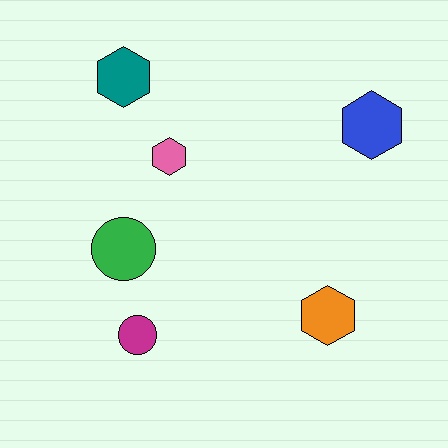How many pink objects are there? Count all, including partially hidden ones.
There is 1 pink object.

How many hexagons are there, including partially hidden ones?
There are 4 hexagons.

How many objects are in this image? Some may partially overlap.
There are 6 objects.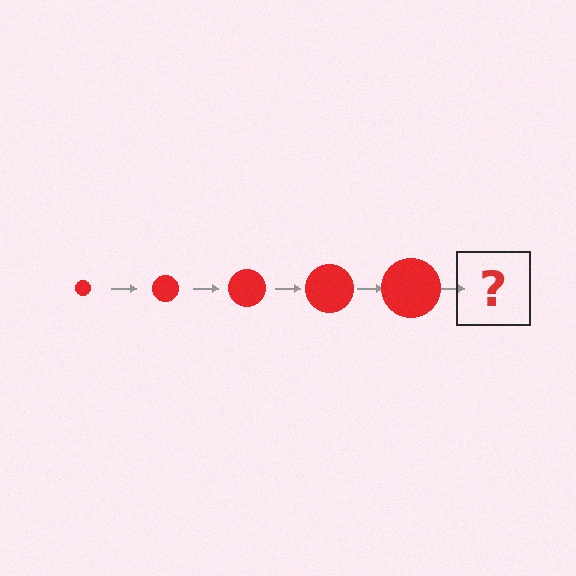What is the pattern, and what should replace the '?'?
The pattern is that the circle gets progressively larger each step. The '?' should be a red circle, larger than the previous one.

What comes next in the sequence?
The next element should be a red circle, larger than the previous one.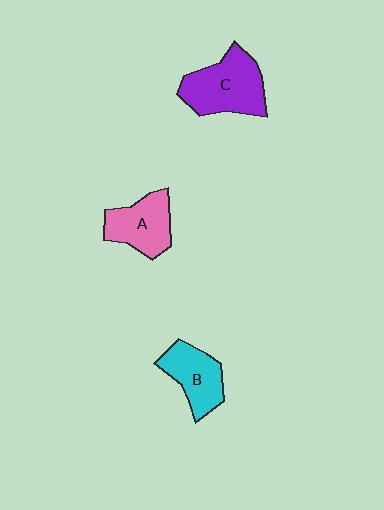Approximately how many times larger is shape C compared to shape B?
Approximately 1.4 times.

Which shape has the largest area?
Shape C (purple).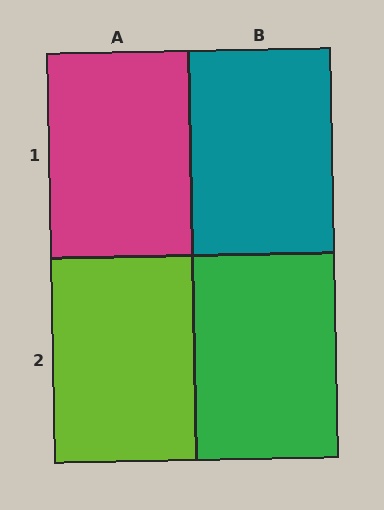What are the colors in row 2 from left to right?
Lime, green.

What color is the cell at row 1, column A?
Magenta.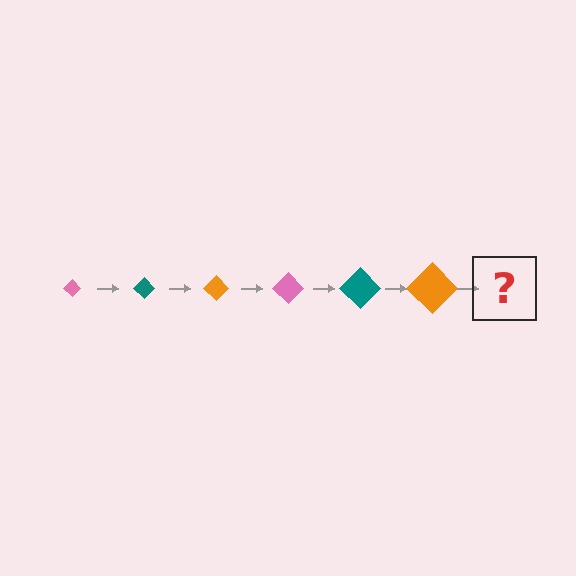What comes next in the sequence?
The next element should be a pink diamond, larger than the previous one.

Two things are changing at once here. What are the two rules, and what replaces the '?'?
The two rules are that the diamond grows larger each step and the color cycles through pink, teal, and orange. The '?' should be a pink diamond, larger than the previous one.